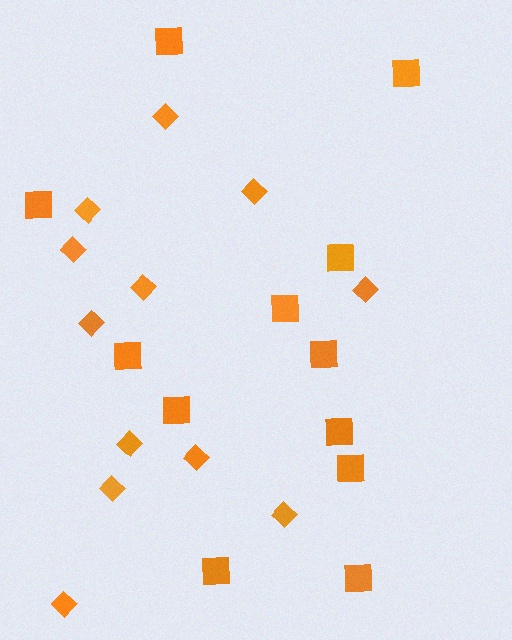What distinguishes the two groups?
There are 2 groups: one group of diamonds (12) and one group of squares (12).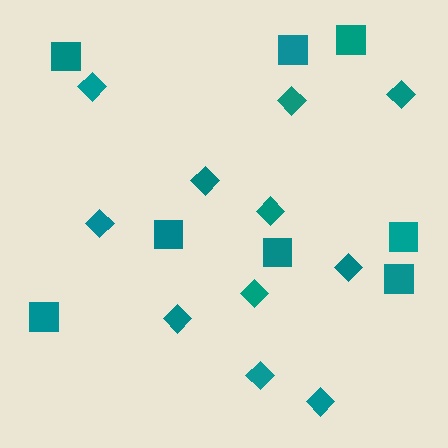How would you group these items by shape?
There are 2 groups: one group of squares (8) and one group of diamonds (11).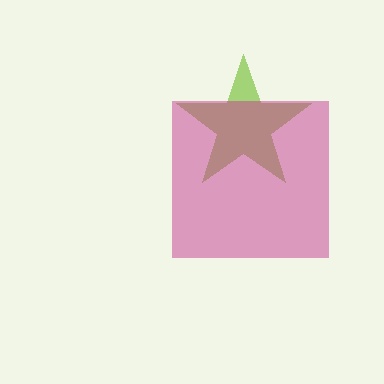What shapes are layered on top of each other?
The layered shapes are: a lime star, a magenta square.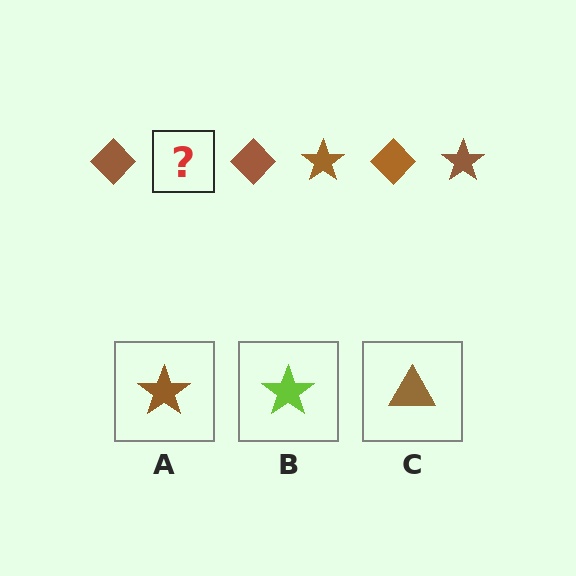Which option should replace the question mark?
Option A.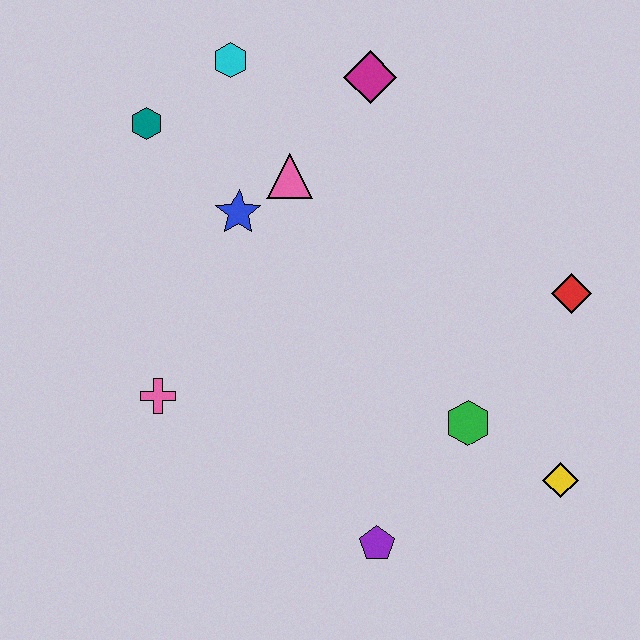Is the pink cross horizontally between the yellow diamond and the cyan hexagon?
No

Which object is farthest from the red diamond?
The teal hexagon is farthest from the red diamond.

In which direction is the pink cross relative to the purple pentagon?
The pink cross is to the left of the purple pentagon.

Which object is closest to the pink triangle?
The blue star is closest to the pink triangle.